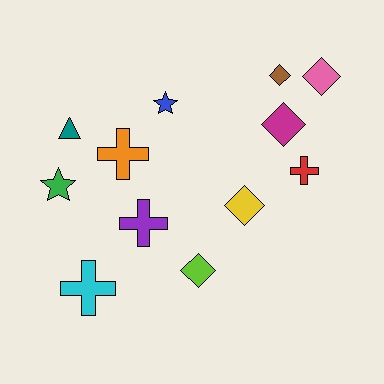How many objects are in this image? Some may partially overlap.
There are 12 objects.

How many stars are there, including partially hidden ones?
There are 2 stars.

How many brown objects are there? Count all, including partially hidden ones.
There is 1 brown object.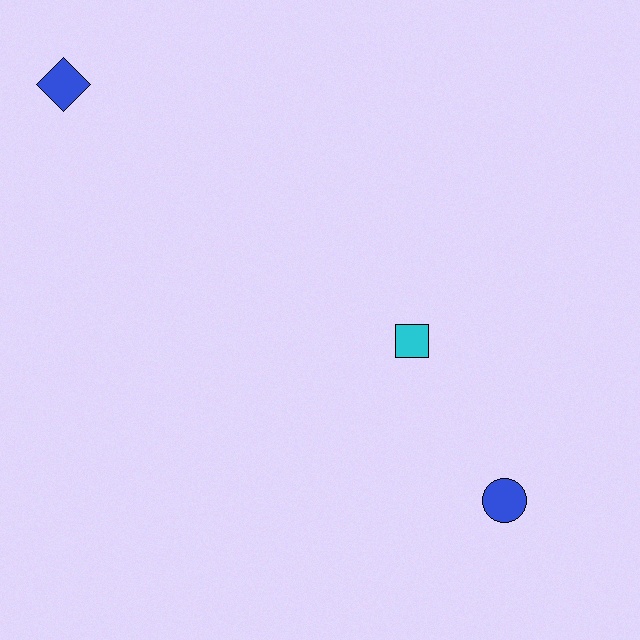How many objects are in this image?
There are 3 objects.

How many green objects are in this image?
There are no green objects.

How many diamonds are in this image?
There is 1 diamond.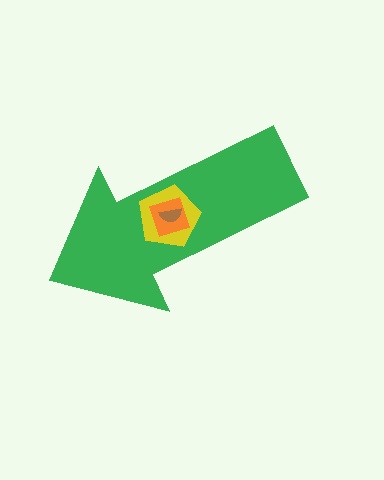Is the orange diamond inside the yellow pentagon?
Yes.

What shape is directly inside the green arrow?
The yellow pentagon.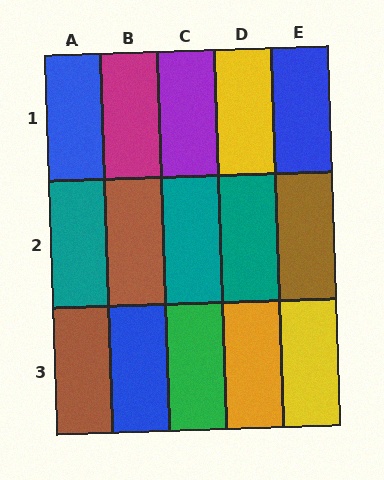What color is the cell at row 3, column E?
Yellow.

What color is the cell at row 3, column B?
Blue.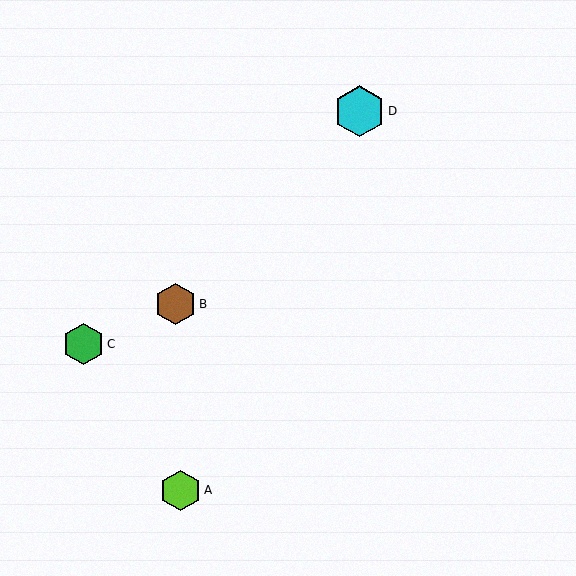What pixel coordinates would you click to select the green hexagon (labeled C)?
Click at (84, 344) to select the green hexagon C.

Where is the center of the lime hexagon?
The center of the lime hexagon is at (181, 490).